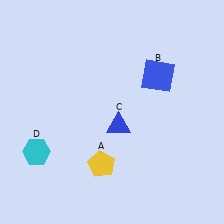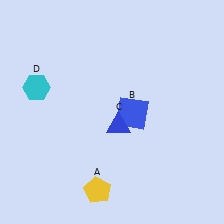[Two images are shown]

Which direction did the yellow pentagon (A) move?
The yellow pentagon (A) moved down.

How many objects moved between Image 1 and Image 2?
3 objects moved between the two images.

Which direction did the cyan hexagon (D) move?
The cyan hexagon (D) moved up.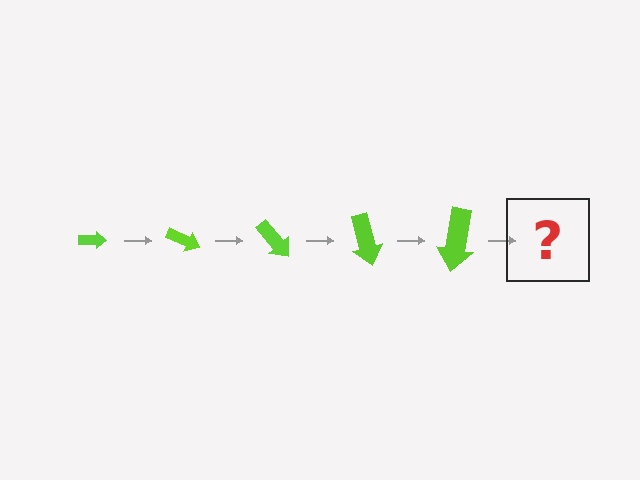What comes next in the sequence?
The next element should be an arrow, larger than the previous one and rotated 125 degrees from the start.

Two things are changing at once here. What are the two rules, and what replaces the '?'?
The two rules are that the arrow grows larger each step and it rotates 25 degrees each step. The '?' should be an arrow, larger than the previous one and rotated 125 degrees from the start.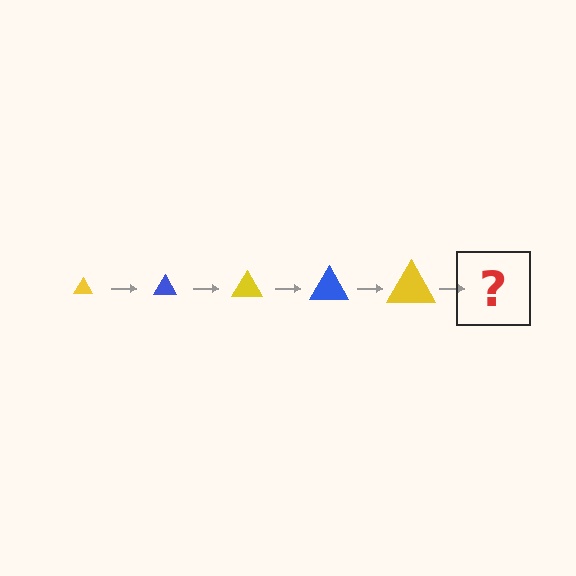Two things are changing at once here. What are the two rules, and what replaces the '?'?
The two rules are that the triangle grows larger each step and the color cycles through yellow and blue. The '?' should be a blue triangle, larger than the previous one.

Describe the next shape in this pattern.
It should be a blue triangle, larger than the previous one.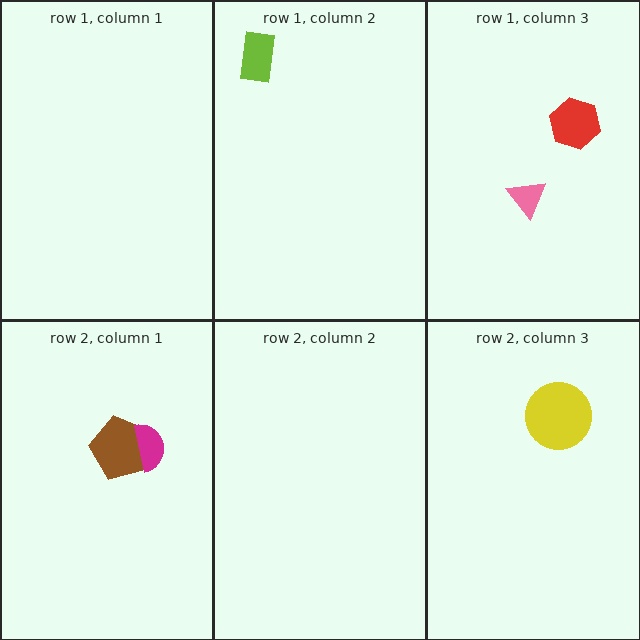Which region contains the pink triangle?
The row 1, column 3 region.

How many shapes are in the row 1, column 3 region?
2.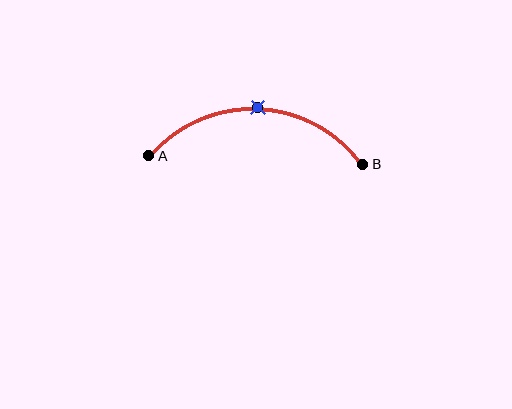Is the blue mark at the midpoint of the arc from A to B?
Yes. The blue mark lies on the arc at equal arc-length from both A and B — it is the arc midpoint.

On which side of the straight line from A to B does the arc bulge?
The arc bulges above the straight line connecting A and B.